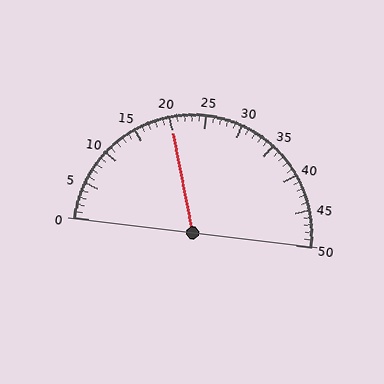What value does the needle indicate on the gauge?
The needle indicates approximately 20.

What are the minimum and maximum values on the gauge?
The gauge ranges from 0 to 50.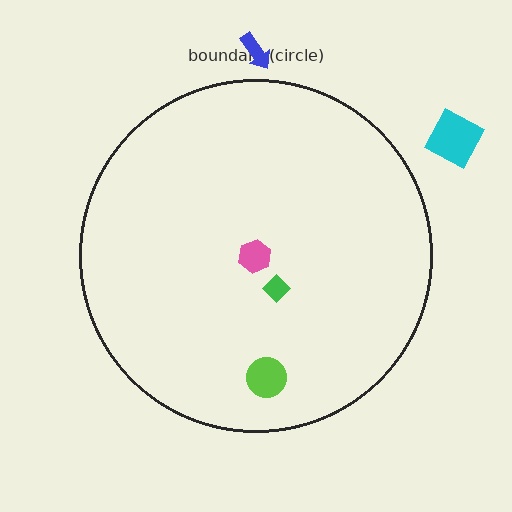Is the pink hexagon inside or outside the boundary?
Inside.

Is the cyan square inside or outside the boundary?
Outside.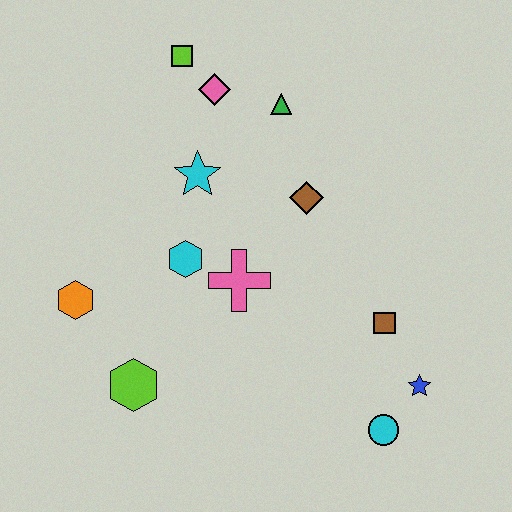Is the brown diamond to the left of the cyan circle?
Yes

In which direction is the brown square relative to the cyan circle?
The brown square is above the cyan circle.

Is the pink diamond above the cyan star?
Yes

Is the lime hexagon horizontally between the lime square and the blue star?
No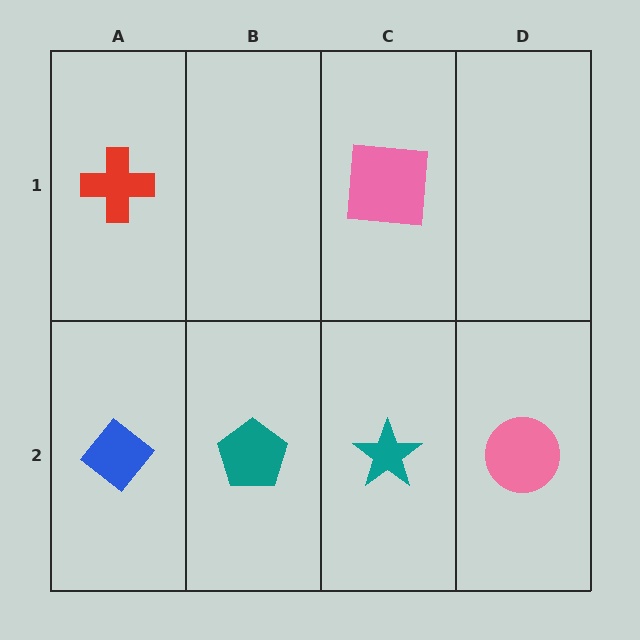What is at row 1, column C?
A pink square.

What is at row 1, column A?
A red cross.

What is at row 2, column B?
A teal pentagon.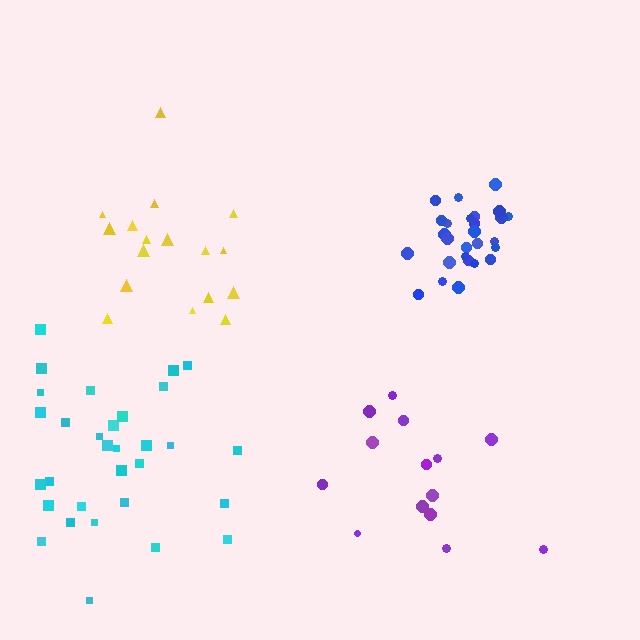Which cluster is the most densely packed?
Blue.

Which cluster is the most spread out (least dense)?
Purple.